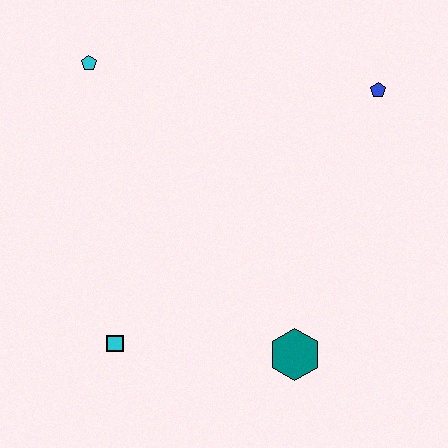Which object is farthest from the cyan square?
The blue pentagon is farthest from the cyan square.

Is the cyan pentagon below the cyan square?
No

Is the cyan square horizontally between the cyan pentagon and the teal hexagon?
Yes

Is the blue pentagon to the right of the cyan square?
Yes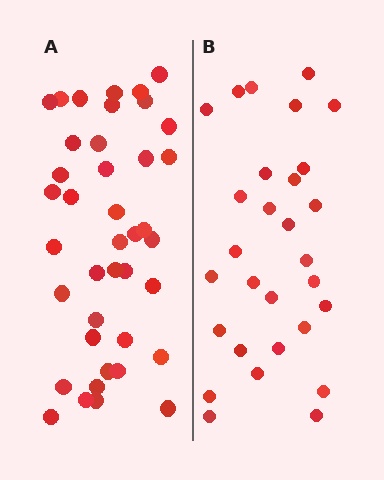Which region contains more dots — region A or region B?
Region A (the left region) has more dots.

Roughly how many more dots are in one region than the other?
Region A has roughly 12 or so more dots than region B.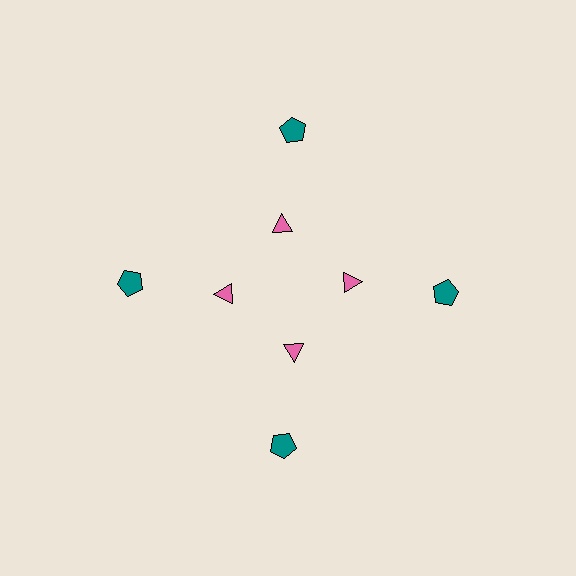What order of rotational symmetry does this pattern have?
This pattern has 4-fold rotational symmetry.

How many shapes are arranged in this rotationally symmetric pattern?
There are 8 shapes, arranged in 4 groups of 2.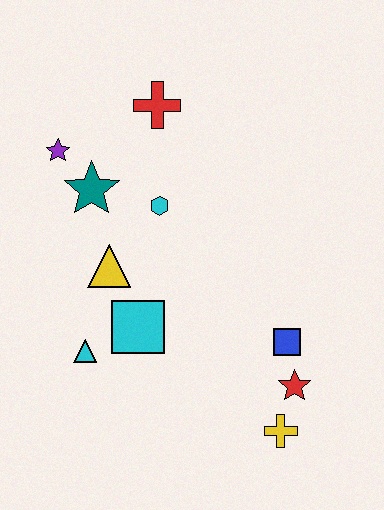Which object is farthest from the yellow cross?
The purple star is farthest from the yellow cross.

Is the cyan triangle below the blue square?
Yes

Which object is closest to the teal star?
The purple star is closest to the teal star.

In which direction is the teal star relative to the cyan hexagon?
The teal star is to the left of the cyan hexagon.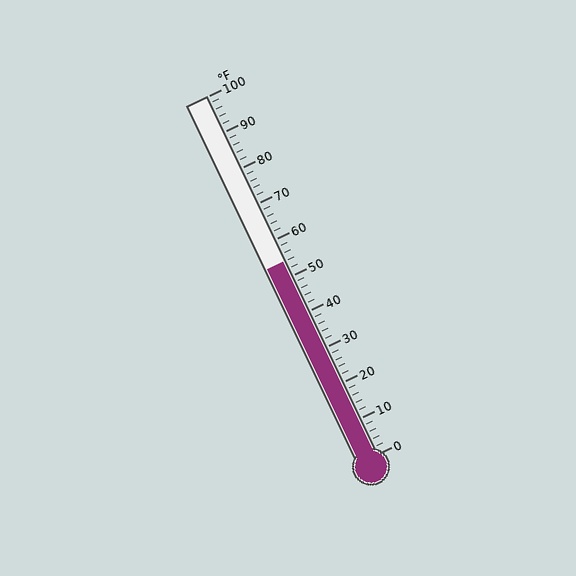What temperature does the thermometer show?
The thermometer shows approximately 54°F.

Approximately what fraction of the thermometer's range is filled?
The thermometer is filled to approximately 55% of its range.